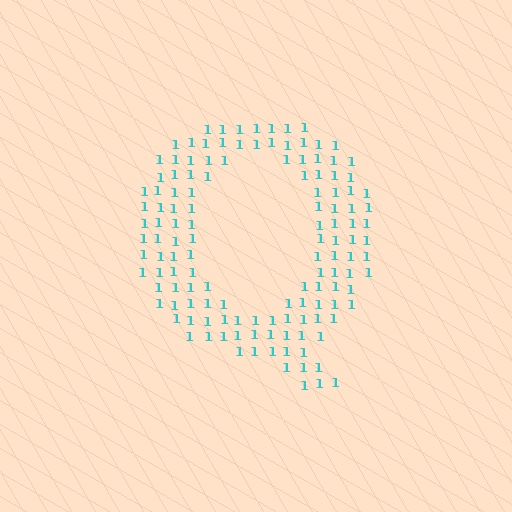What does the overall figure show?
The overall figure shows the letter Q.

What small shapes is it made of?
It is made of small digit 1's.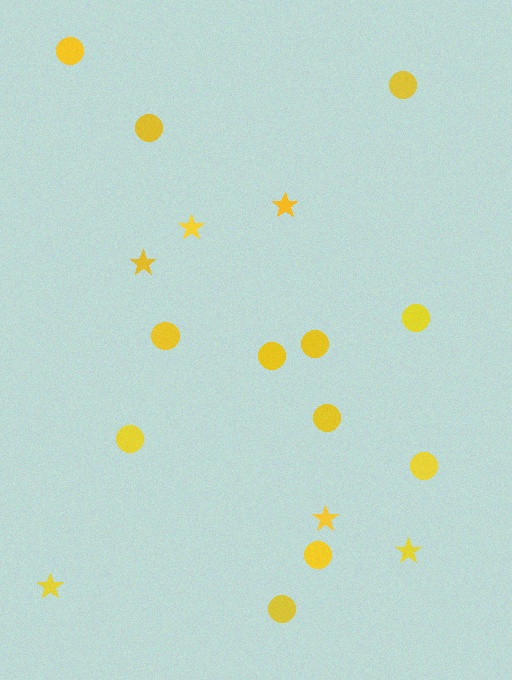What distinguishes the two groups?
There are 2 groups: one group of stars (6) and one group of circles (12).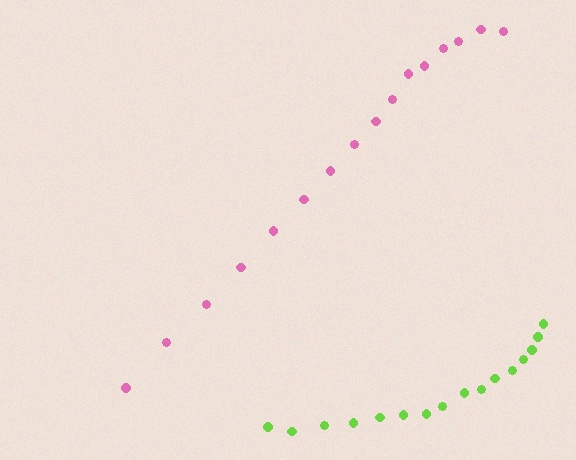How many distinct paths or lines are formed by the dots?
There are 2 distinct paths.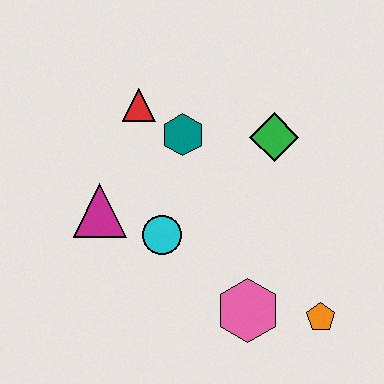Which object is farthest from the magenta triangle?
The orange pentagon is farthest from the magenta triangle.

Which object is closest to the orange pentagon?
The pink hexagon is closest to the orange pentagon.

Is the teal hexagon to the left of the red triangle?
No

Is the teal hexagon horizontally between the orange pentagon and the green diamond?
No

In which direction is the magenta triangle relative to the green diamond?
The magenta triangle is to the left of the green diamond.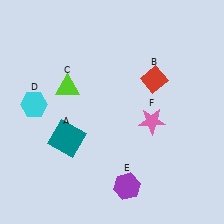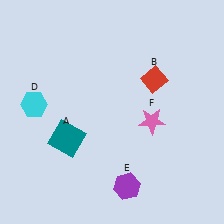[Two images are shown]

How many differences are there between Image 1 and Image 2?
There is 1 difference between the two images.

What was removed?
The lime triangle (C) was removed in Image 2.